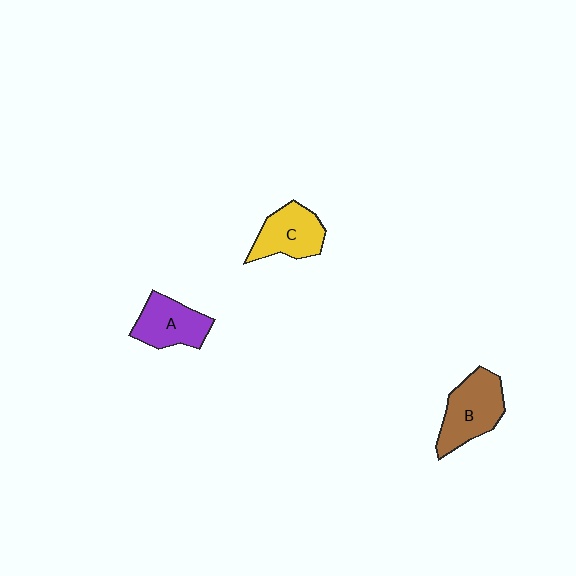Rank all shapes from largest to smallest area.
From largest to smallest: B (brown), A (purple), C (yellow).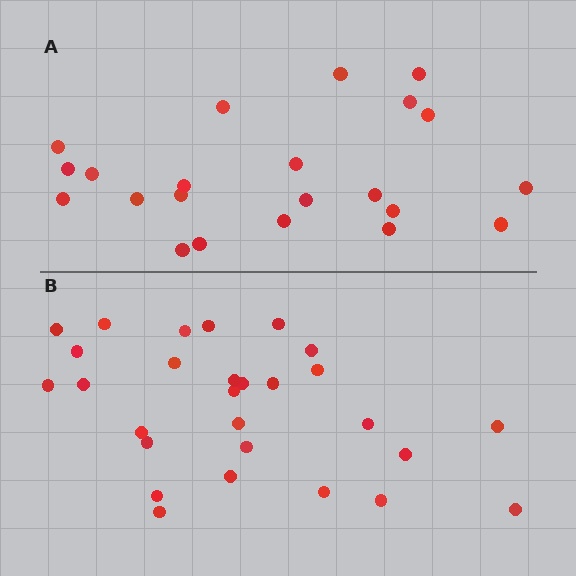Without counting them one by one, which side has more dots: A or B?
Region B (the bottom region) has more dots.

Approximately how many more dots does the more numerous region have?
Region B has about 6 more dots than region A.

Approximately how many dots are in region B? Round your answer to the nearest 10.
About 30 dots. (The exact count is 28, which rounds to 30.)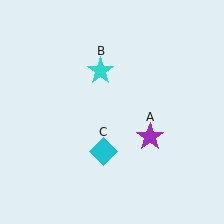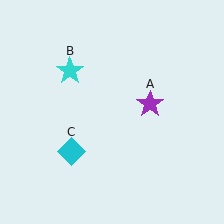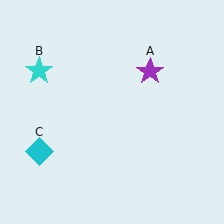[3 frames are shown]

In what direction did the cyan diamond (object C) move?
The cyan diamond (object C) moved left.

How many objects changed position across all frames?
3 objects changed position: purple star (object A), cyan star (object B), cyan diamond (object C).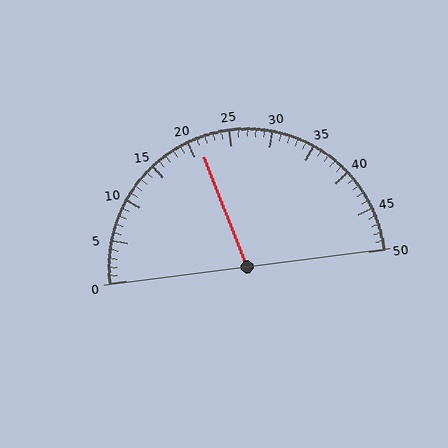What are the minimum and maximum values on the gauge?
The gauge ranges from 0 to 50.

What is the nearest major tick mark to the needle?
The nearest major tick mark is 20.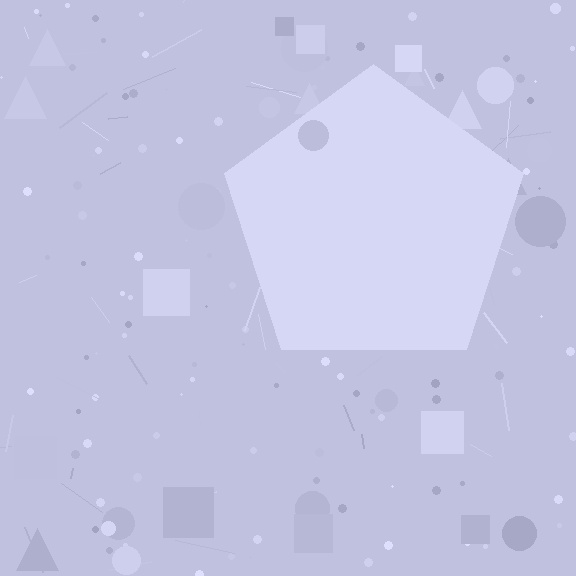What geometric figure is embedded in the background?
A pentagon is embedded in the background.